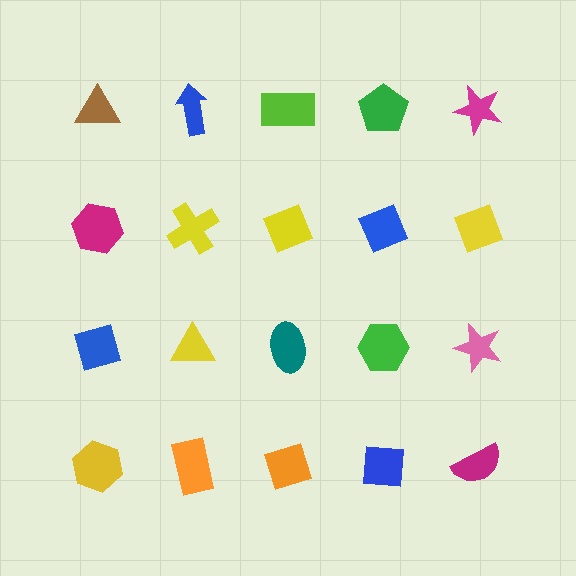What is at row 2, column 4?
A blue diamond.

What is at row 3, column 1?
A blue diamond.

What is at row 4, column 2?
An orange rectangle.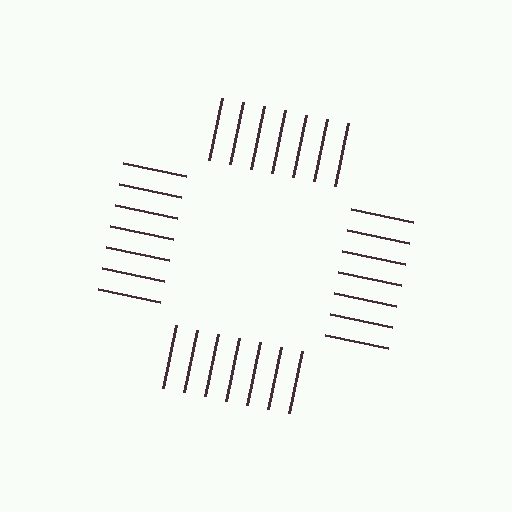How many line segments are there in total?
28 — 7 along each of the 4 edges.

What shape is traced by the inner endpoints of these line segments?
An illusory square — the line segments terminate on its edges but no continuous stroke is drawn.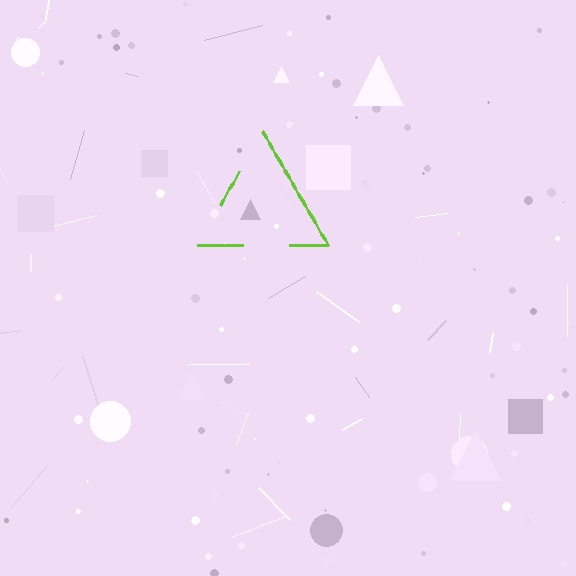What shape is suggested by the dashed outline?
The dashed outline suggests a triangle.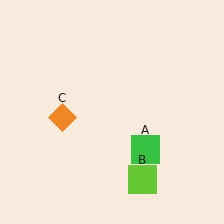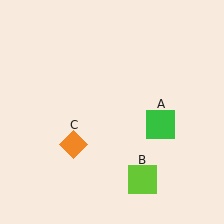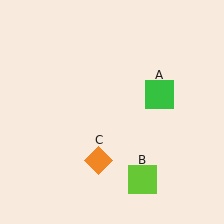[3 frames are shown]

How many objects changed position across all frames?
2 objects changed position: green square (object A), orange diamond (object C).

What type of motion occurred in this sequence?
The green square (object A), orange diamond (object C) rotated counterclockwise around the center of the scene.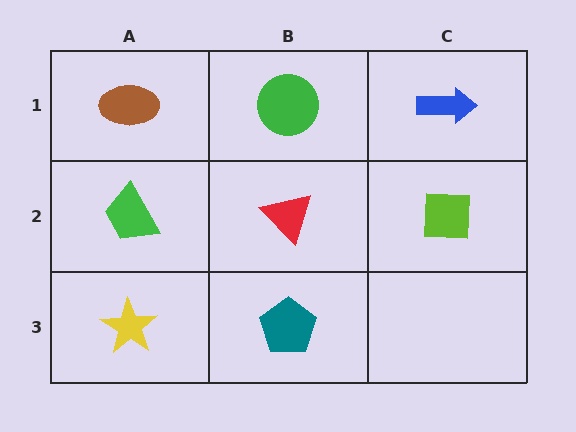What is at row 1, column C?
A blue arrow.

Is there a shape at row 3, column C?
No, that cell is empty.